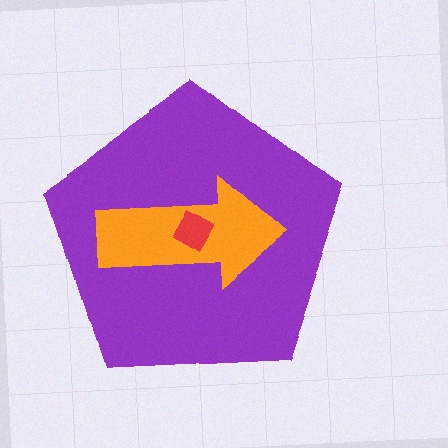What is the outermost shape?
The purple pentagon.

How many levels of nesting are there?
3.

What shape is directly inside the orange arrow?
The red square.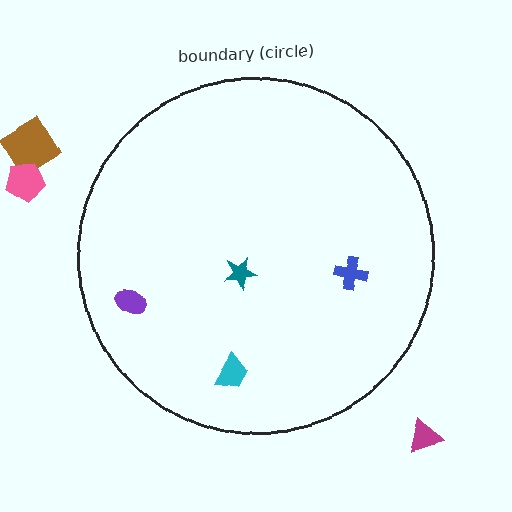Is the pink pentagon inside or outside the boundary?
Outside.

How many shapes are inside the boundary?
4 inside, 3 outside.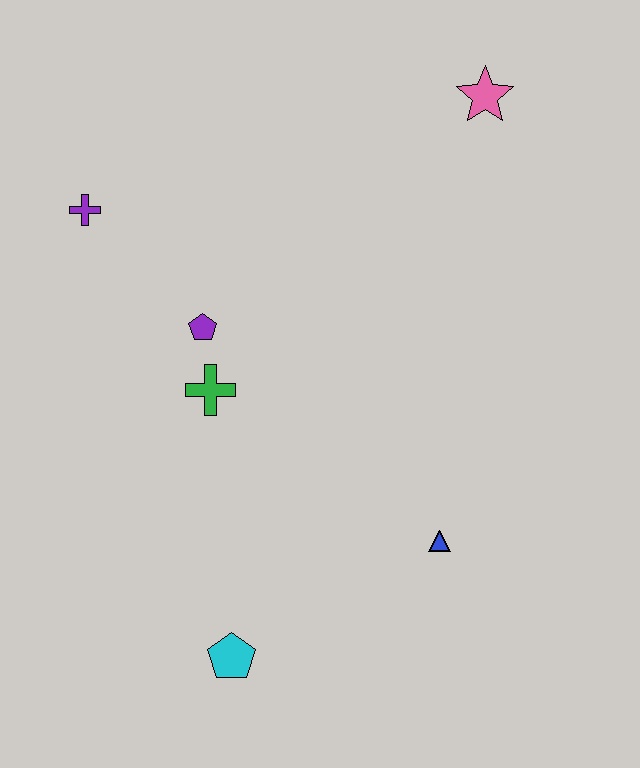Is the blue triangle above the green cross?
No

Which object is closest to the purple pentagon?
The green cross is closest to the purple pentagon.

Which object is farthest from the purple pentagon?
The pink star is farthest from the purple pentagon.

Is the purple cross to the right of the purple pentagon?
No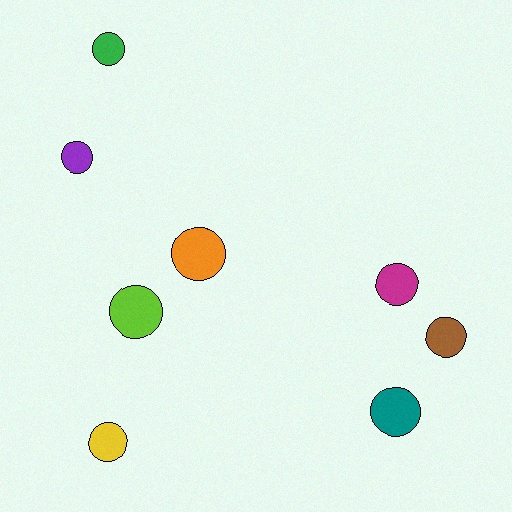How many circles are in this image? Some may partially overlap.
There are 8 circles.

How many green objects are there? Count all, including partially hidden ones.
There is 1 green object.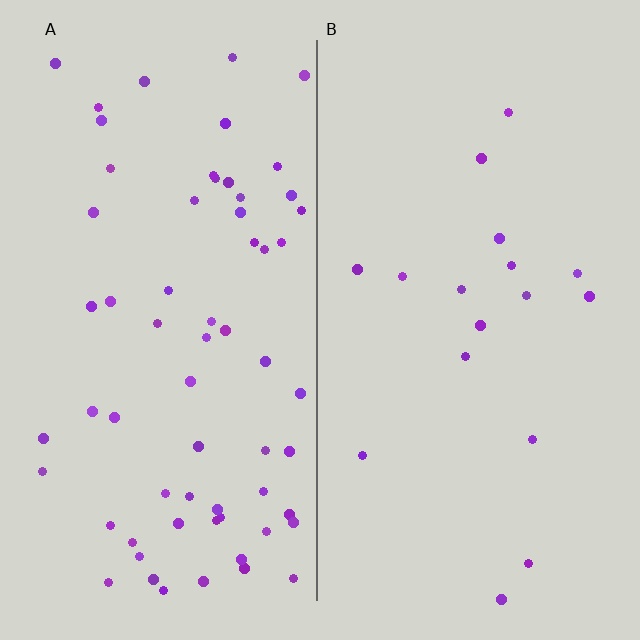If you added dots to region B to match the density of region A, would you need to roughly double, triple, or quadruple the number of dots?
Approximately quadruple.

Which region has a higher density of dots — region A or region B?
A (the left).